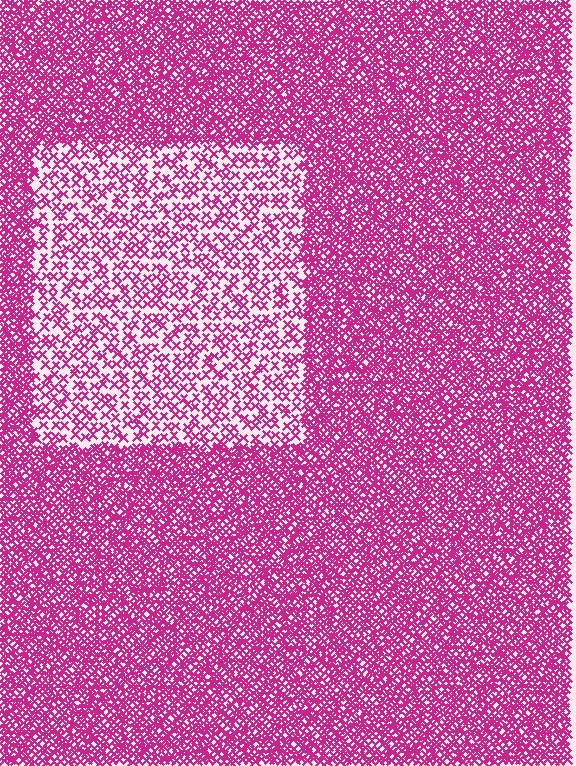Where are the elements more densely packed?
The elements are more densely packed outside the rectangle boundary.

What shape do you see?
I see a rectangle.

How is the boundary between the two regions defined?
The boundary is defined by a change in element density (approximately 2.4x ratio). All elements are the same color, size, and shape.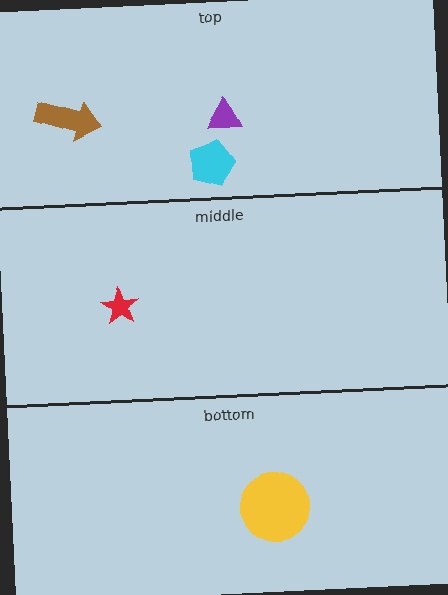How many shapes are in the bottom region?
1.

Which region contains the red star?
The middle region.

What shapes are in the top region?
The brown arrow, the cyan pentagon, the purple triangle.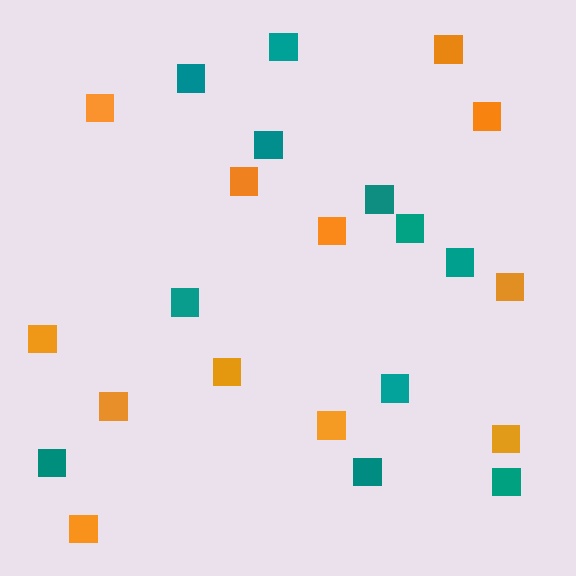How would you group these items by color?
There are 2 groups: one group of orange squares (12) and one group of teal squares (11).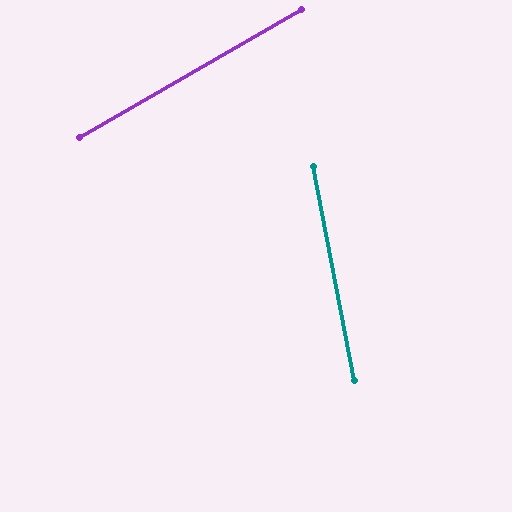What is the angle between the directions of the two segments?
Approximately 71 degrees.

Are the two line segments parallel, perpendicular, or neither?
Neither parallel nor perpendicular — they differ by about 71°.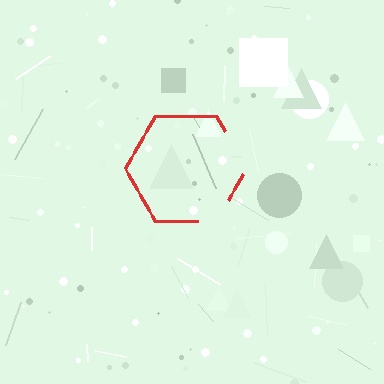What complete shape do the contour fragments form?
The contour fragments form a hexagon.